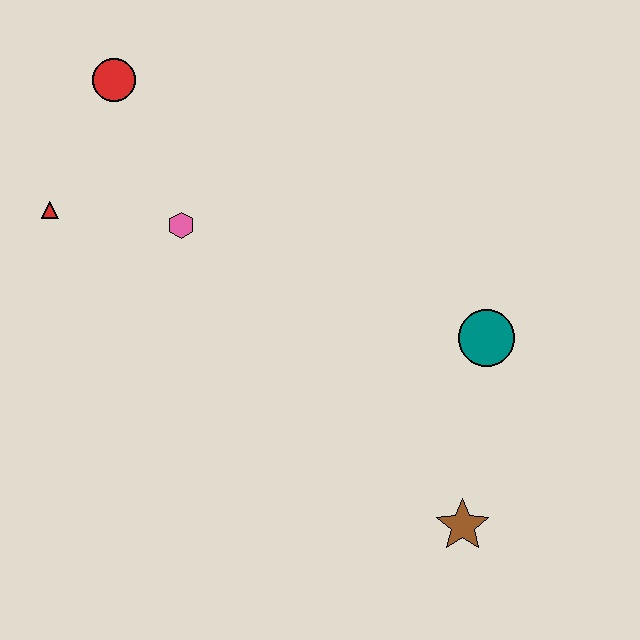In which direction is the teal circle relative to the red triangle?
The teal circle is to the right of the red triangle.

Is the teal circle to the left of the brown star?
No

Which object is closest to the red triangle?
The pink hexagon is closest to the red triangle.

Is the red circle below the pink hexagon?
No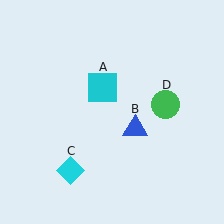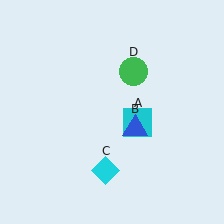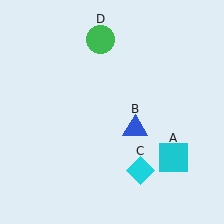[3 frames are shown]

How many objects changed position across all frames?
3 objects changed position: cyan square (object A), cyan diamond (object C), green circle (object D).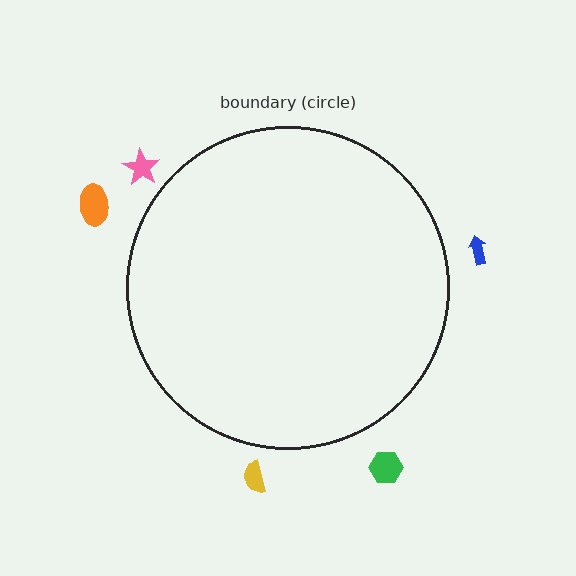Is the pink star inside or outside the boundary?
Outside.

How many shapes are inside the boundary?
0 inside, 5 outside.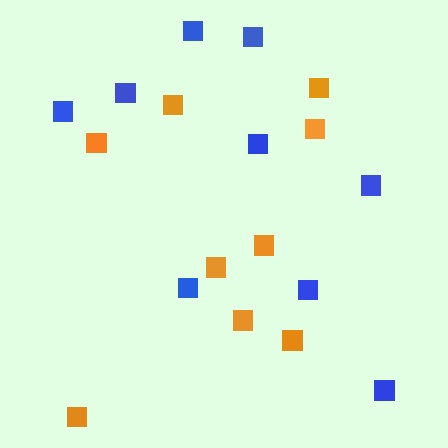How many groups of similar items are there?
There are 2 groups: one group of orange squares (9) and one group of blue squares (9).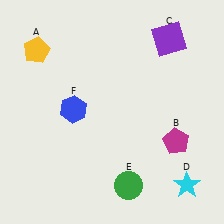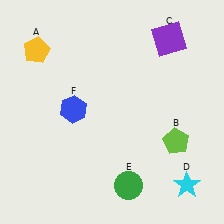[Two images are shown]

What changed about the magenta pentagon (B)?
In Image 1, B is magenta. In Image 2, it changed to lime.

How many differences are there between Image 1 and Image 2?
There is 1 difference between the two images.